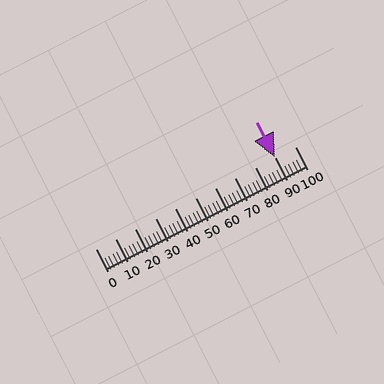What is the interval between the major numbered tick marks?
The major tick marks are spaced 10 units apart.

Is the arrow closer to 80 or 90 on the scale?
The arrow is closer to 90.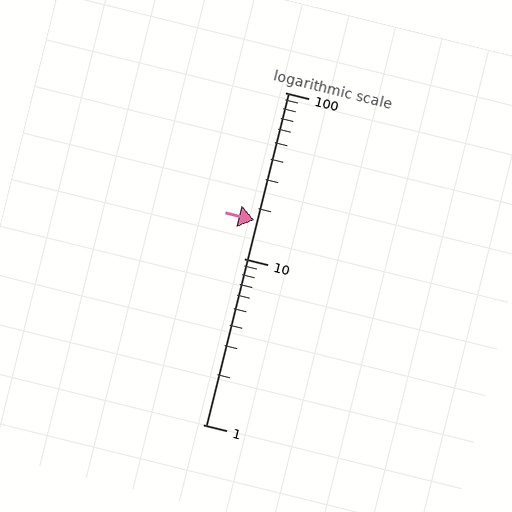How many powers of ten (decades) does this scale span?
The scale spans 2 decades, from 1 to 100.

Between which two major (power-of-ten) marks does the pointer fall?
The pointer is between 10 and 100.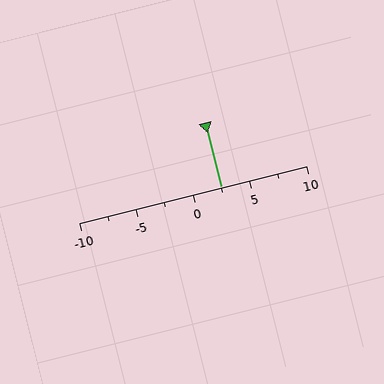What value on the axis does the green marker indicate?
The marker indicates approximately 2.5.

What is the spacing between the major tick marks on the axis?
The major ticks are spaced 5 apart.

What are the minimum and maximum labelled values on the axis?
The axis runs from -10 to 10.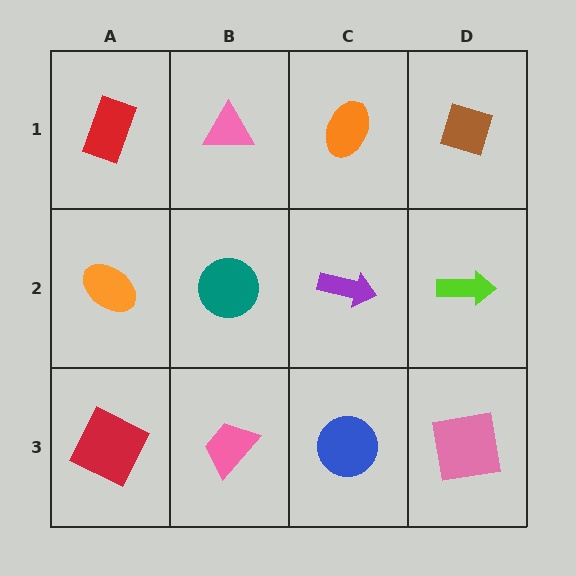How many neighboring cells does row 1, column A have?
2.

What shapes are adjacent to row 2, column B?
A pink triangle (row 1, column B), a pink trapezoid (row 3, column B), an orange ellipse (row 2, column A), a purple arrow (row 2, column C).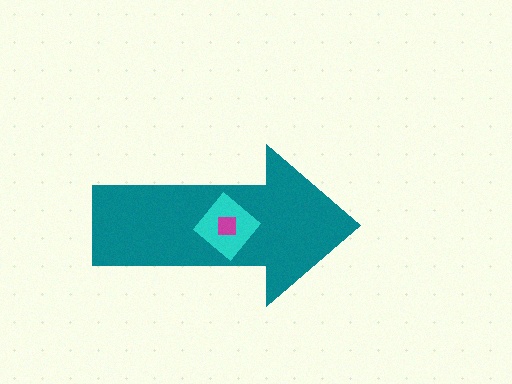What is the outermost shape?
The teal arrow.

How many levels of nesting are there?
3.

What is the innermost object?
The magenta square.